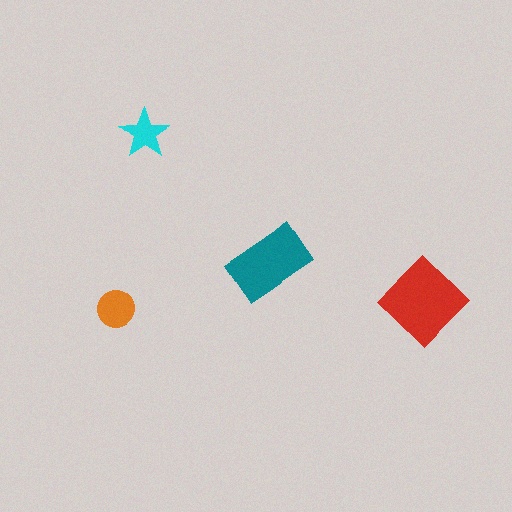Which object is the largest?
The red diamond.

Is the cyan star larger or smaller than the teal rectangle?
Smaller.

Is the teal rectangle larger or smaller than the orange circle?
Larger.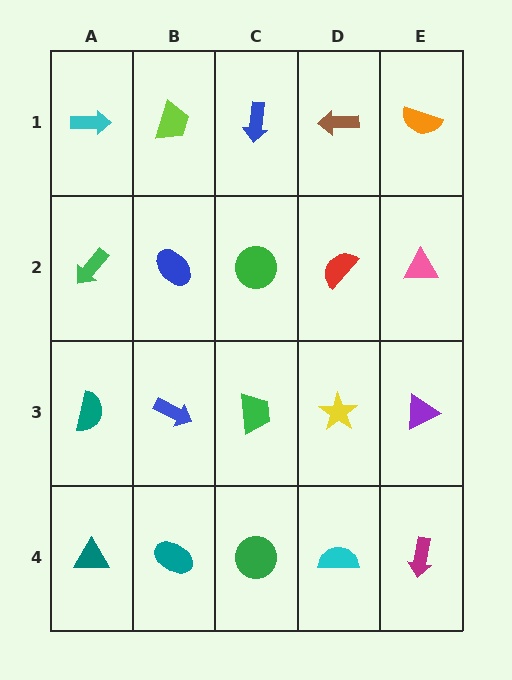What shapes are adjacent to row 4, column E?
A purple triangle (row 3, column E), a cyan semicircle (row 4, column D).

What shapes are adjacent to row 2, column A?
A cyan arrow (row 1, column A), a teal semicircle (row 3, column A), a blue ellipse (row 2, column B).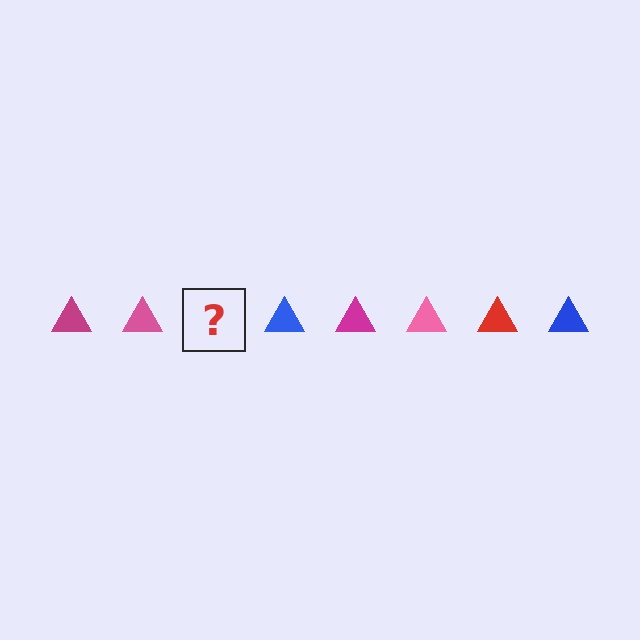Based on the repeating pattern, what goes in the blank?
The blank should be a red triangle.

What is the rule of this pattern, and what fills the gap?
The rule is that the pattern cycles through magenta, pink, red, blue triangles. The gap should be filled with a red triangle.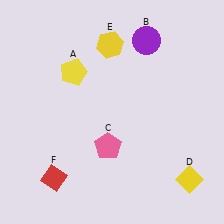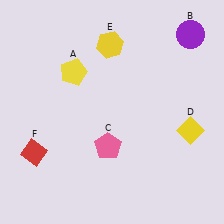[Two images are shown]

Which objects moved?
The objects that moved are: the purple circle (B), the yellow diamond (D), the red diamond (F).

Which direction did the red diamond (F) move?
The red diamond (F) moved up.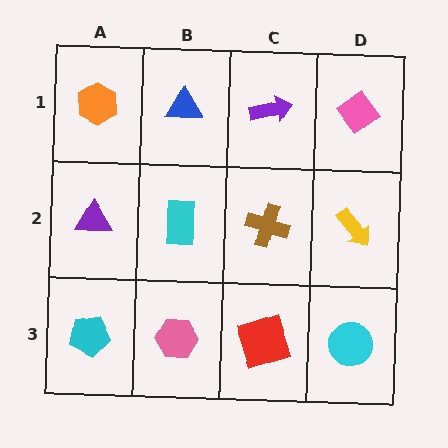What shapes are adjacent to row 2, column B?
A blue triangle (row 1, column B), a pink hexagon (row 3, column B), a purple triangle (row 2, column A), a brown cross (row 2, column C).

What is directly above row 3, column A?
A purple triangle.